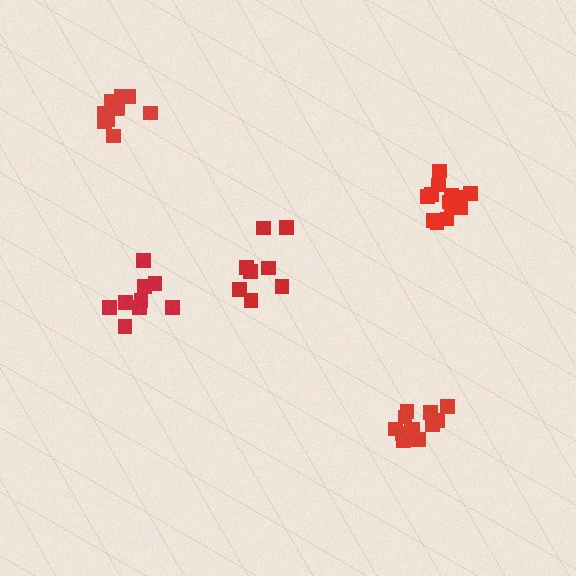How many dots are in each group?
Group 1: 12 dots, Group 2: 8 dots, Group 3: 13 dots, Group 4: 9 dots, Group 5: 10 dots (52 total).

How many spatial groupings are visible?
There are 5 spatial groupings.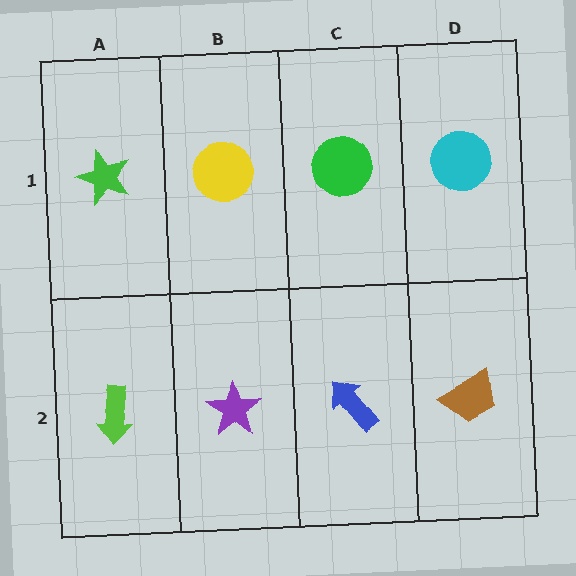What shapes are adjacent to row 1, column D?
A brown trapezoid (row 2, column D), a green circle (row 1, column C).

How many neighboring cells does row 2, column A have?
2.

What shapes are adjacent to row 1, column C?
A blue arrow (row 2, column C), a yellow circle (row 1, column B), a cyan circle (row 1, column D).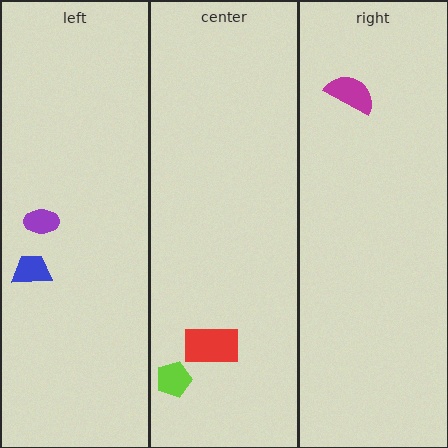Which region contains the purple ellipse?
The left region.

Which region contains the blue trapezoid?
The left region.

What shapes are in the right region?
The magenta semicircle.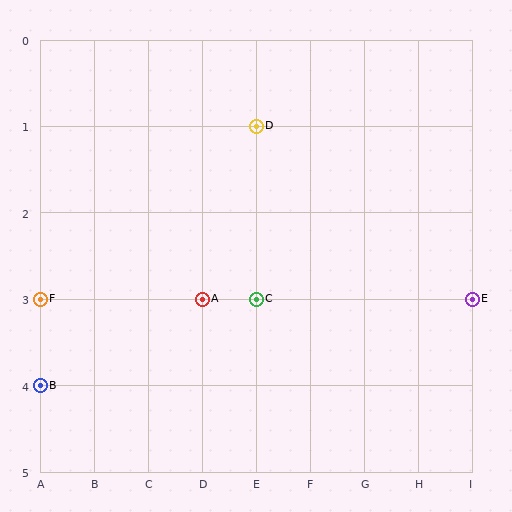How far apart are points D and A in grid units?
Points D and A are 1 column and 2 rows apart (about 2.2 grid units diagonally).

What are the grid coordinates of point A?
Point A is at grid coordinates (D, 3).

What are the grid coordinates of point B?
Point B is at grid coordinates (A, 4).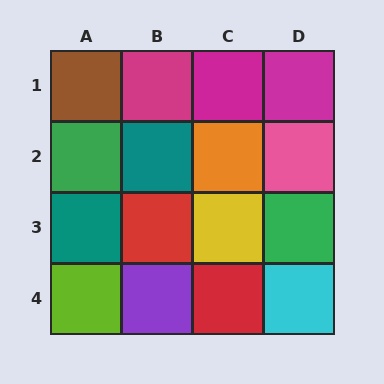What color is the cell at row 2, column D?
Pink.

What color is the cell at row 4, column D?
Cyan.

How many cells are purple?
1 cell is purple.